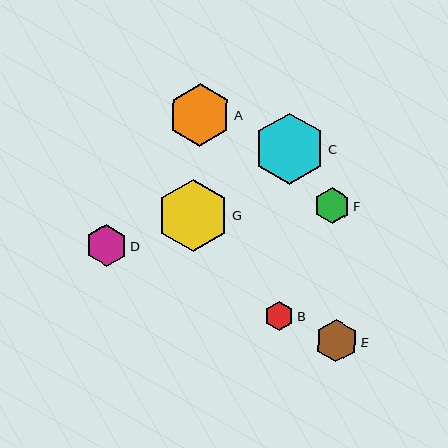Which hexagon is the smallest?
Hexagon B is the smallest with a size of approximately 29 pixels.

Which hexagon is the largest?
Hexagon G is the largest with a size of approximately 73 pixels.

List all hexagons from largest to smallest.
From largest to smallest: G, C, A, E, D, F, B.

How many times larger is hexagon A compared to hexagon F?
Hexagon A is approximately 1.7 times the size of hexagon F.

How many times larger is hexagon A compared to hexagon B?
Hexagon A is approximately 2.2 times the size of hexagon B.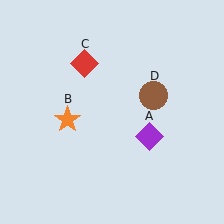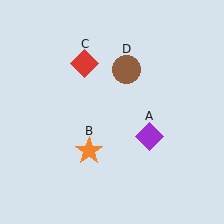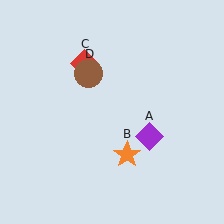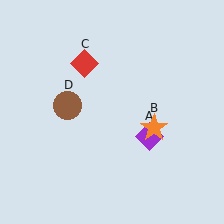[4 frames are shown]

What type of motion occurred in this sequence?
The orange star (object B), brown circle (object D) rotated counterclockwise around the center of the scene.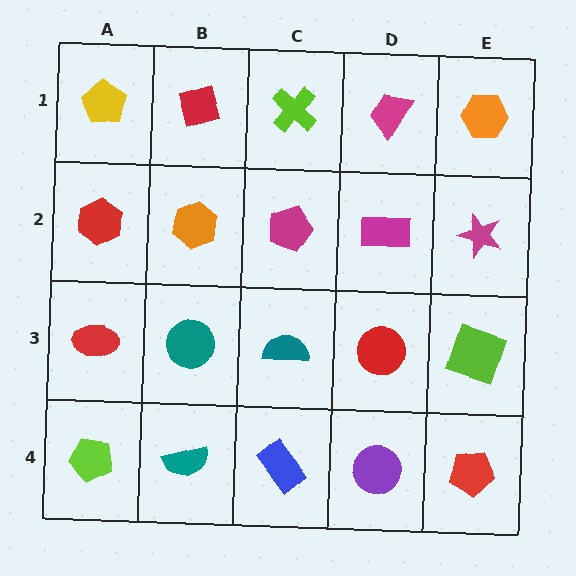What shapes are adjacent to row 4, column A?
A red ellipse (row 3, column A), a teal semicircle (row 4, column B).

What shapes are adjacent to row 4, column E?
A lime square (row 3, column E), a purple circle (row 4, column D).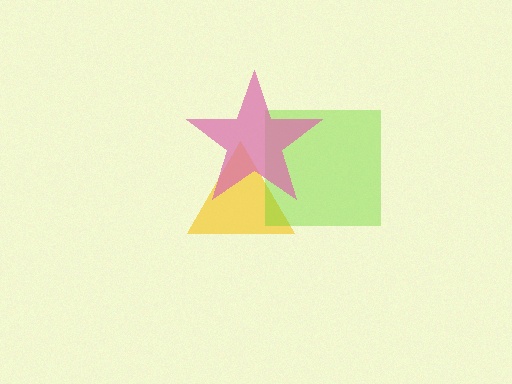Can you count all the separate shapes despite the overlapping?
Yes, there are 3 separate shapes.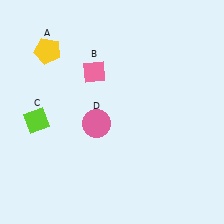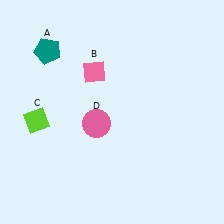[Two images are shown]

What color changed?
The pentagon (A) changed from yellow in Image 1 to teal in Image 2.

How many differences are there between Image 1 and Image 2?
There is 1 difference between the two images.